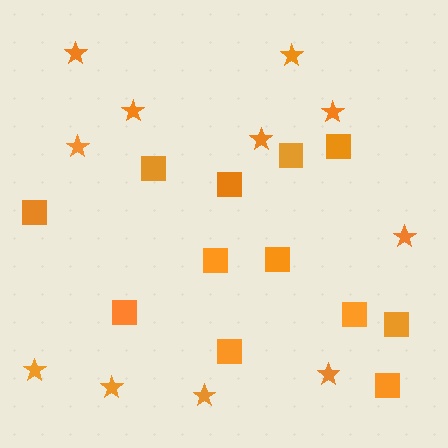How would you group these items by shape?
There are 2 groups: one group of stars (11) and one group of squares (12).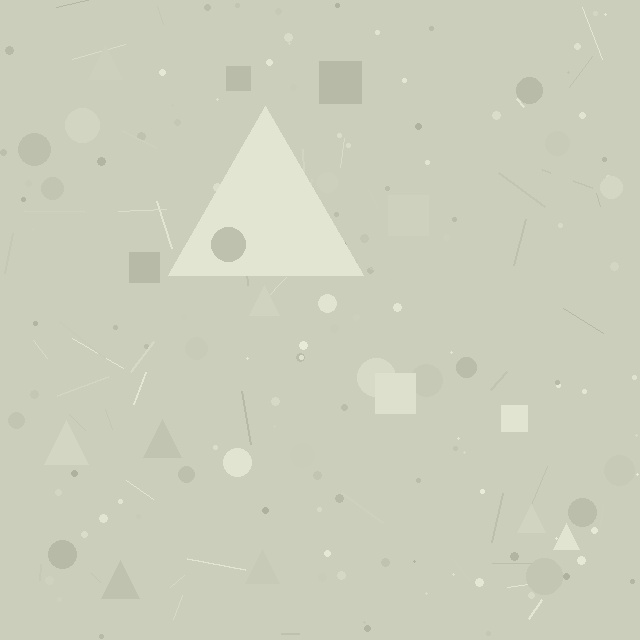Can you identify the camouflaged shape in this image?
The camouflaged shape is a triangle.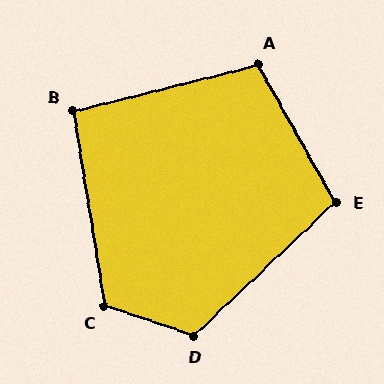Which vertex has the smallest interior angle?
B, at approximately 95 degrees.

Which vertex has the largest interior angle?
D, at approximately 118 degrees.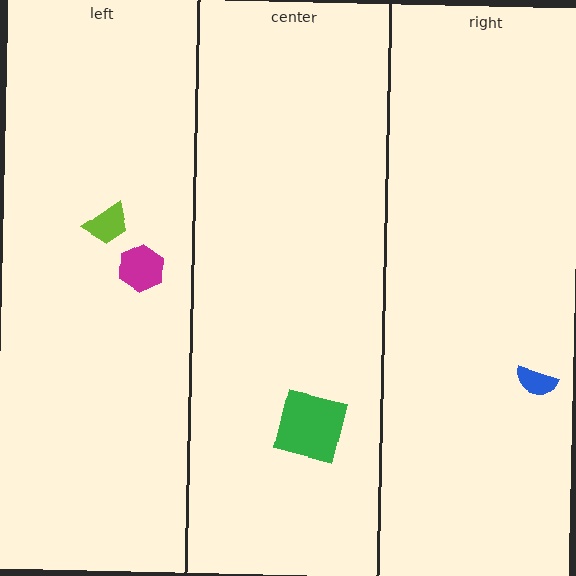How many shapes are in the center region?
1.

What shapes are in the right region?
The blue semicircle.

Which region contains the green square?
The center region.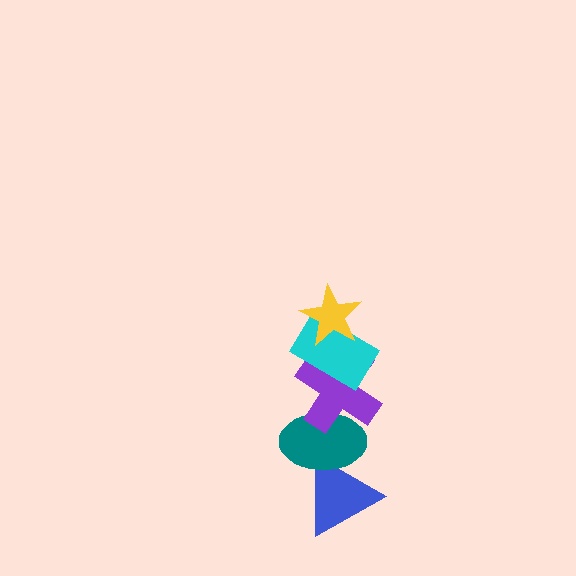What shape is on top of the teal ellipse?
The purple cross is on top of the teal ellipse.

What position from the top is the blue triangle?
The blue triangle is 5th from the top.